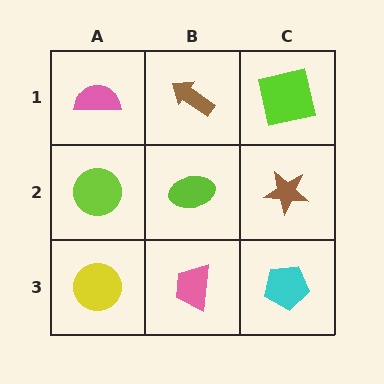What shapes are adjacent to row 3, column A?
A lime circle (row 2, column A), a pink trapezoid (row 3, column B).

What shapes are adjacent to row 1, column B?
A lime ellipse (row 2, column B), a pink semicircle (row 1, column A), a lime square (row 1, column C).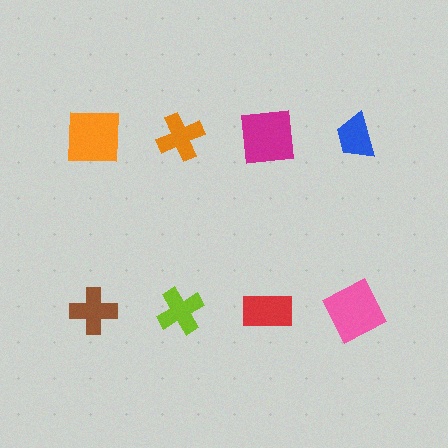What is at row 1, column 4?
A blue trapezoid.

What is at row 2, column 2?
A lime cross.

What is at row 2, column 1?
A brown cross.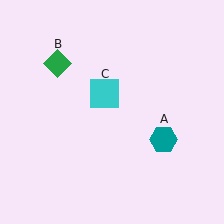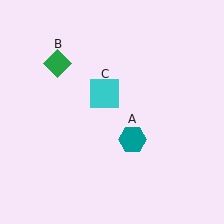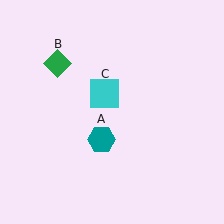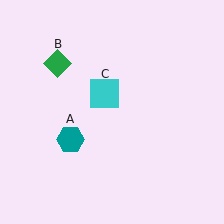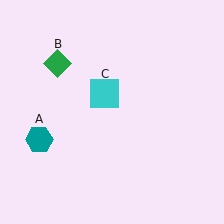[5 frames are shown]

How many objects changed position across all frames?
1 object changed position: teal hexagon (object A).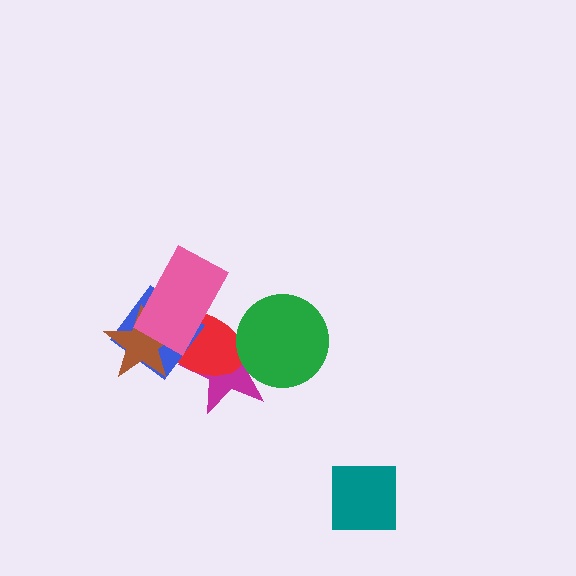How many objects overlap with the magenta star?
4 objects overlap with the magenta star.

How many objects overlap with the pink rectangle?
4 objects overlap with the pink rectangle.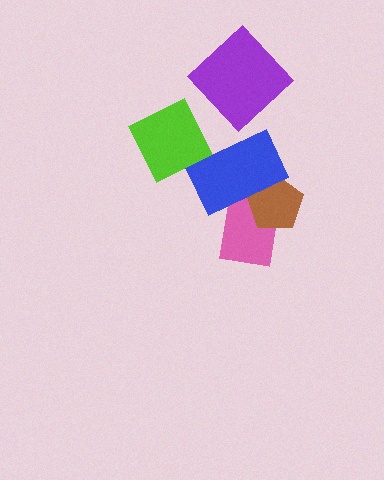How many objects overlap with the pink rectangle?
2 objects overlap with the pink rectangle.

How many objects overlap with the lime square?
0 objects overlap with the lime square.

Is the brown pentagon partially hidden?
Yes, it is partially covered by another shape.